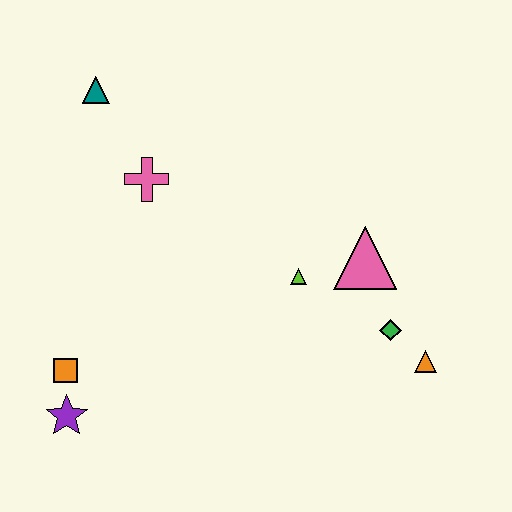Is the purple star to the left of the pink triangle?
Yes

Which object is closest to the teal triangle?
The pink cross is closest to the teal triangle.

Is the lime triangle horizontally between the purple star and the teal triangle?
No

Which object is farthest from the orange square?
The orange triangle is farthest from the orange square.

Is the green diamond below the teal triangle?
Yes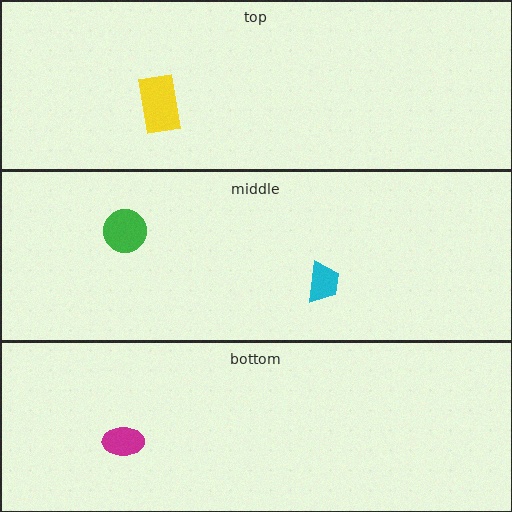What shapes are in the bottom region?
The magenta ellipse.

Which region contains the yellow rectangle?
The top region.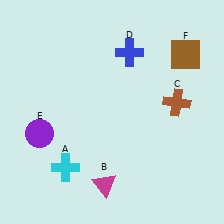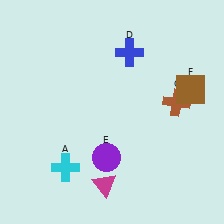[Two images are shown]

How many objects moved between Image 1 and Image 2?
2 objects moved between the two images.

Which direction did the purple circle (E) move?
The purple circle (E) moved right.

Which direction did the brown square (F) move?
The brown square (F) moved down.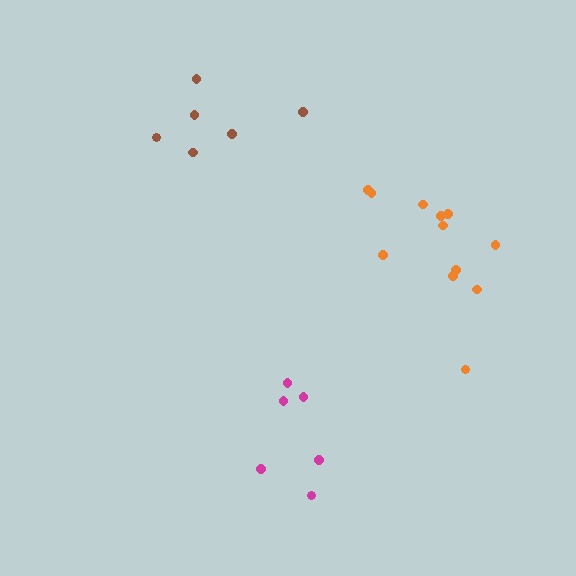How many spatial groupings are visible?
There are 3 spatial groupings.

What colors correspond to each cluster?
The clusters are colored: orange, brown, magenta.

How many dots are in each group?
Group 1: 12 dots, Group 2: 6 dots, Group 3: 6 dots (24 total).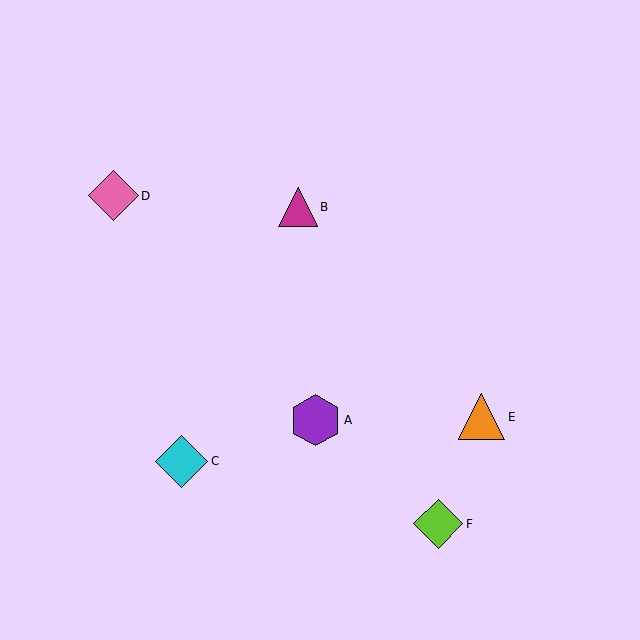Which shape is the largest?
The cyan diamond (labeled C) is the largest.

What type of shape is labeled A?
Shape A is a purple hexagon.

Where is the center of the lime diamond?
The center of the lime diamond is at (438, 524).